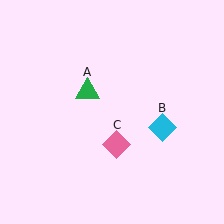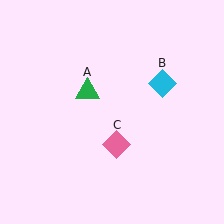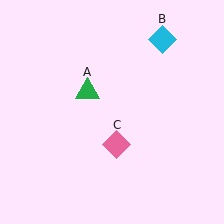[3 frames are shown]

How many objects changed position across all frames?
1 object changed position: cyan diamond (object B).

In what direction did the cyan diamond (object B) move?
The cyan diamond (object B) moved up.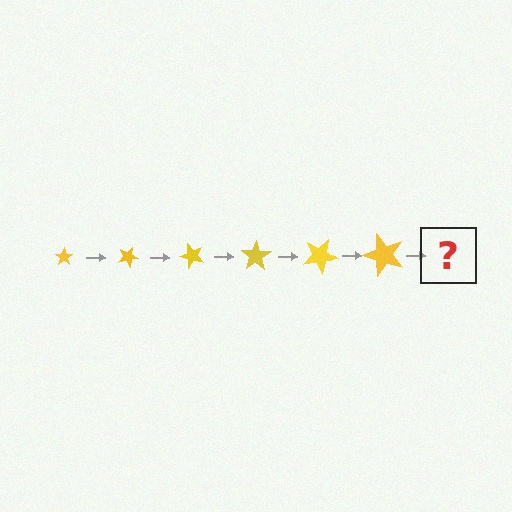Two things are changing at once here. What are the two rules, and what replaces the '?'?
The two rules are that the star grows larger each step and it rotates 25 degrees each step. The '?' should be a star, larger than the previous one and rotated 150 degrees from the start.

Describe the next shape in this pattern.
It should be a star, larger than the previous one and rotated 150 degrees from the start.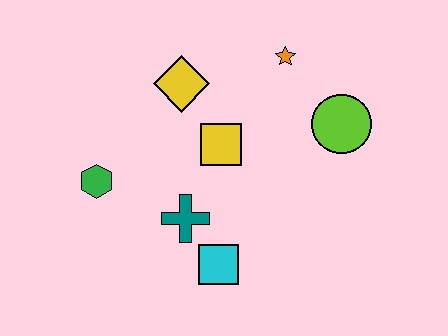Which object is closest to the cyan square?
The teal cross is closest to the cyan square.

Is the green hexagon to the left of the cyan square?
Yes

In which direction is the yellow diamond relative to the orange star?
The yellow diamond is to the left of the orange star.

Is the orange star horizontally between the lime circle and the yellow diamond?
Yes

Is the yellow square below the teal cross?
No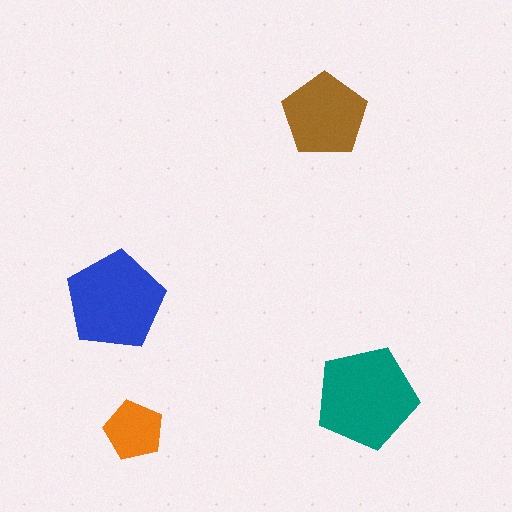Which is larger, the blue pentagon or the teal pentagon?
The teal one.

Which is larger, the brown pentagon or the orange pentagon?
The brown one.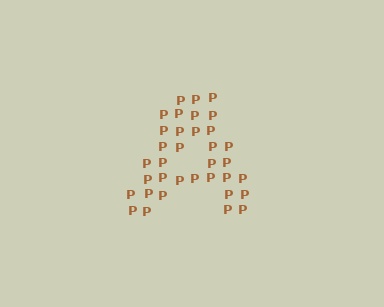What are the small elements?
The small elements are letter P's.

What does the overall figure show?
The overall figure shows the letter A.